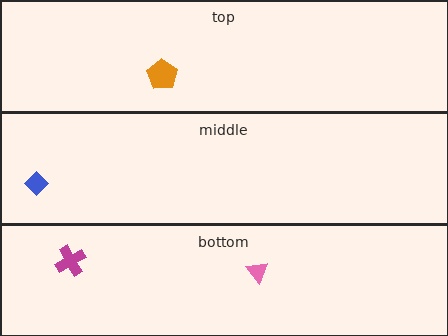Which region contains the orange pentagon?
The top region.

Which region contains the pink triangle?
The bottom region.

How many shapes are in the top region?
1.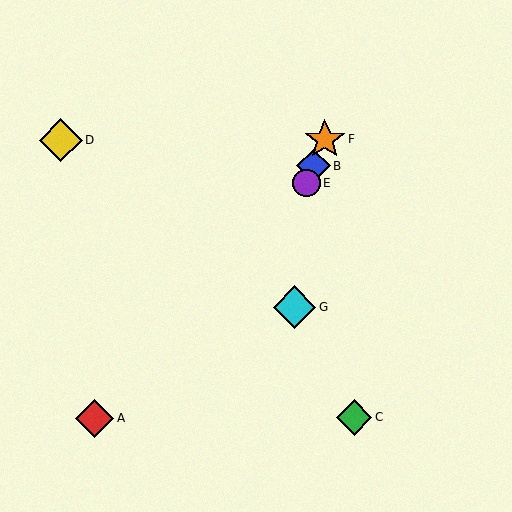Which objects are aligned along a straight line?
Objects B, E, F are aligned along a straight line.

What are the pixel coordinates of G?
Object G is at (294, 307).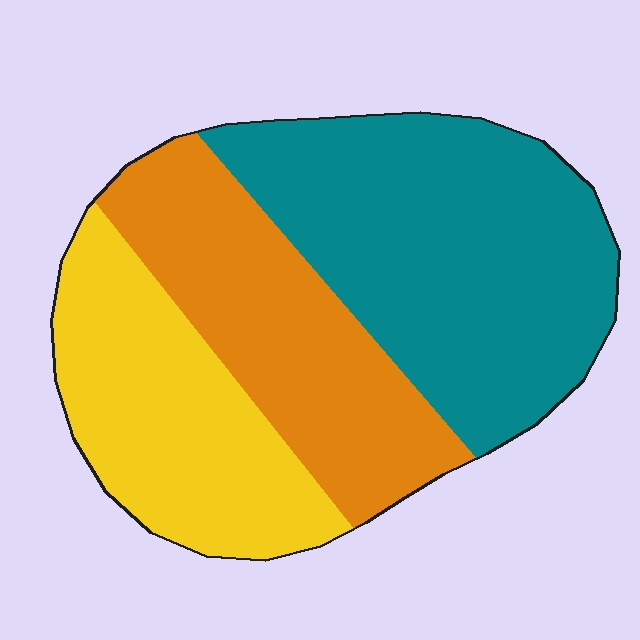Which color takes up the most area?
Teal, at roughly 45%.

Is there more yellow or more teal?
Teal.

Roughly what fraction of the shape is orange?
Orange covers roughly 30% of the shape.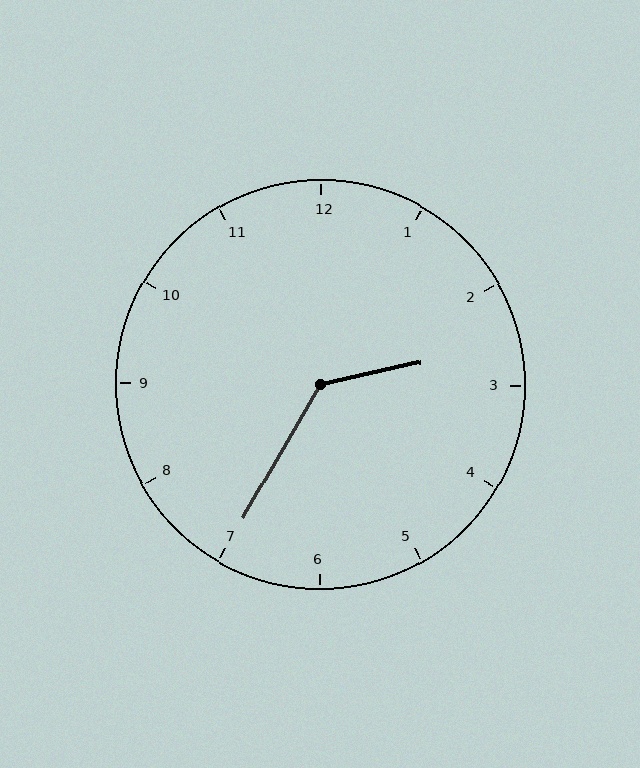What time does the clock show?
2:35.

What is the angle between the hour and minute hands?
Approximately 132 degrees.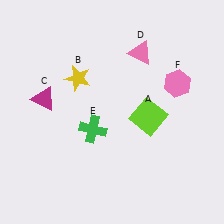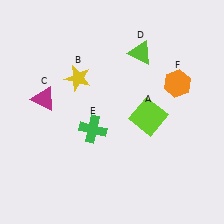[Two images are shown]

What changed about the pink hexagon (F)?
In Image 1, F is pink. In Image 2, it changed to orange.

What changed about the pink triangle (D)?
In Image 1, D is pink. In Image 2, it changed to lime.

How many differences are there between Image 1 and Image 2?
There are 2 differences between the two images.